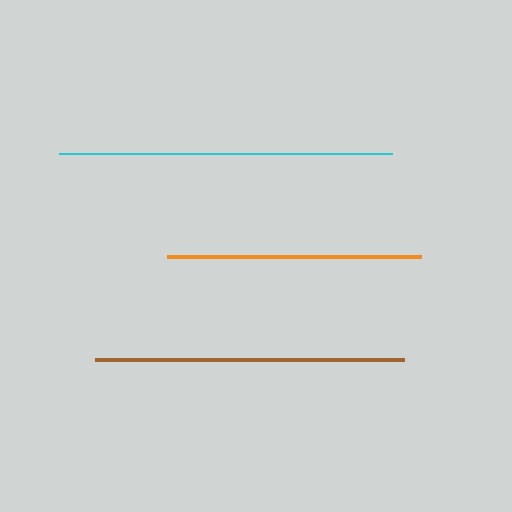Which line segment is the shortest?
The orange line is the shortest at approximately 254 pixels.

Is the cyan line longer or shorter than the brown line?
The cyan line is longer than the brown line.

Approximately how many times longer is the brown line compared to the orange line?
The brown line is approximately 1.2 times the length of the orange line.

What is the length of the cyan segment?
The cyan segment is approximately 334 pixels long.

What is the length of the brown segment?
The brown segment is approximately 309 pixels long.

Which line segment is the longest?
The cyan line is the longest at approximately 334 pixels.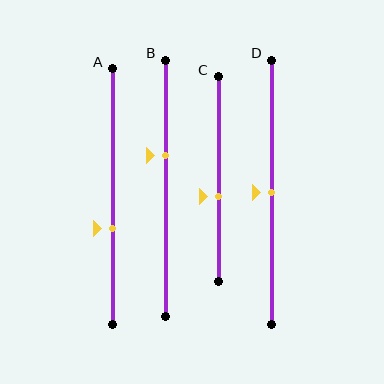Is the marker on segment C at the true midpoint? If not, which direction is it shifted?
No, the marker on segment C is shifted downward by about 8% of the segment length.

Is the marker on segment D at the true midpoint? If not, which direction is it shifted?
Yes, the marker on segment D is at the true midpoint.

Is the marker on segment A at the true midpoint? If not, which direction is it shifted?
No, the marker on segment A is shifted downward by about 13% of the segment length.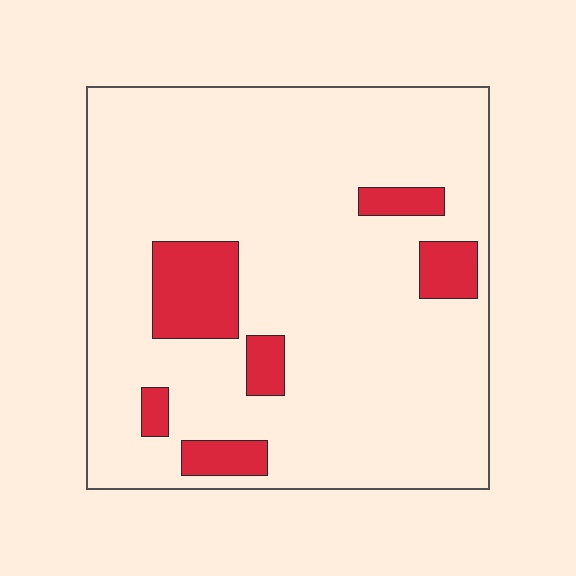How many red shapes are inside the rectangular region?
6.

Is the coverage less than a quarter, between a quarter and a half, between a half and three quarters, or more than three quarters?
Less than a quarter.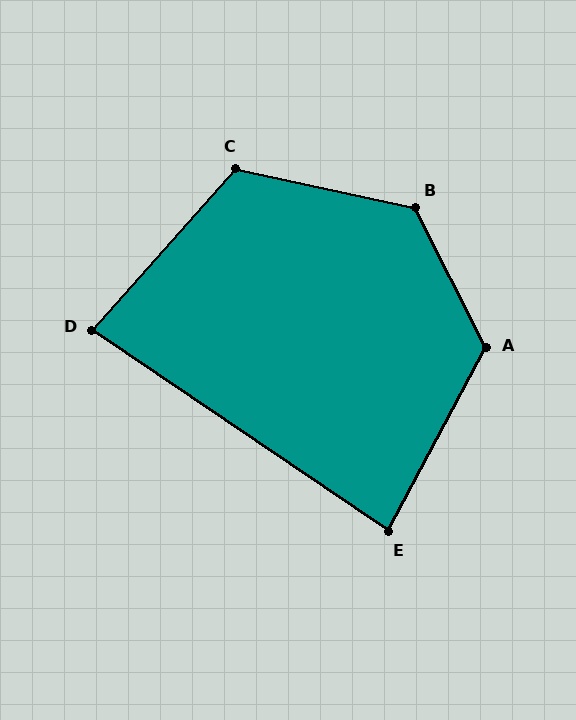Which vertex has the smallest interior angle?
D, at approximately 82 degrees.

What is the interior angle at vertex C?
Approximately 119 degrees (obtuse).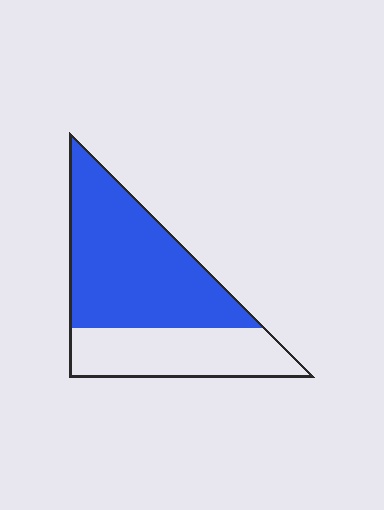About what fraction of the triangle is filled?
About five eighths (5/8).